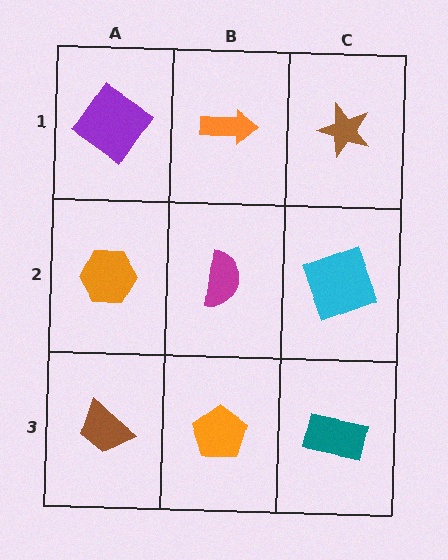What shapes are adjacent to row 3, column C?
A cyan square (row 2, column C), an orange pentagon (row 3, column B).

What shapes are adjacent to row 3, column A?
An orange hexagon (row 2, column A), an orange pentagon (row 3, column B).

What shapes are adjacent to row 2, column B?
An orange arrow (row 1, column B), an orange pentagon (row 3, column B), an orange hexagon (row 2, column A), a cyan square (row 2, column C).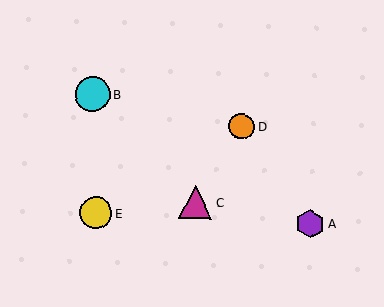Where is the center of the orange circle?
The center of the orange circle is at (242, 127).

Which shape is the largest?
The cyan circle (labeled B) is the largest.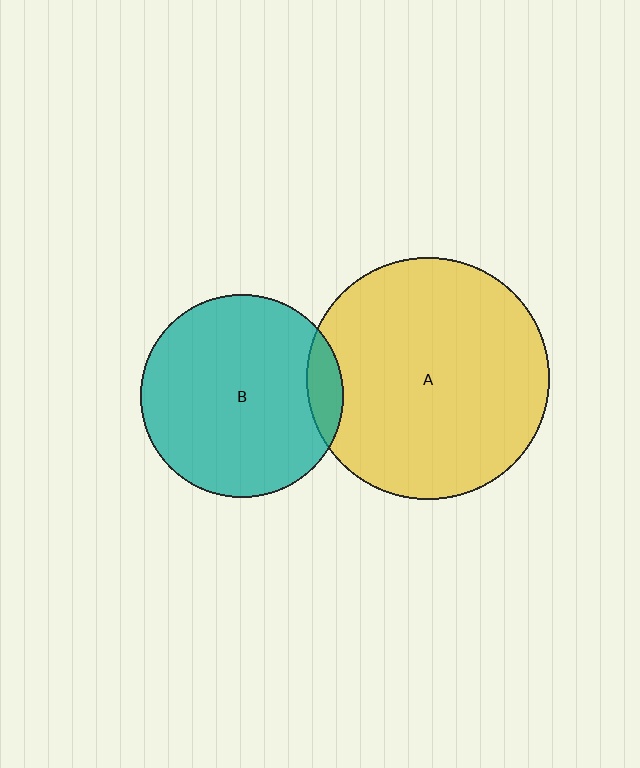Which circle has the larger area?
Circle A (yellow).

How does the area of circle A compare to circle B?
Approximately 1.4 times.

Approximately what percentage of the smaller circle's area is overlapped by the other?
Approximately 10%.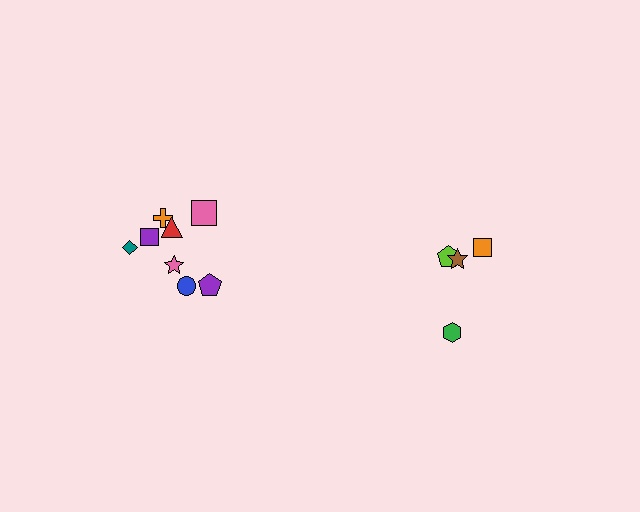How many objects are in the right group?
There are 4 objects.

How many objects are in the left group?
There are 8 objects.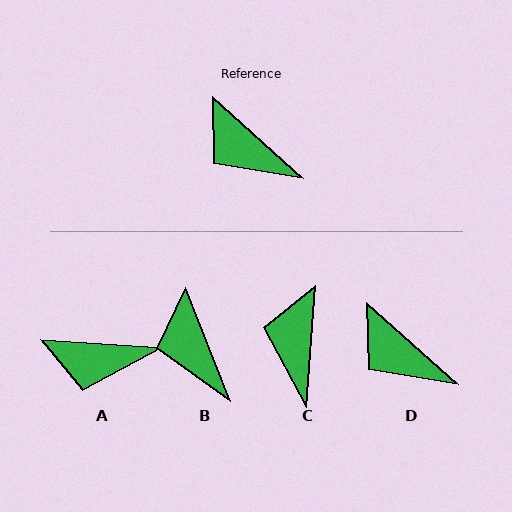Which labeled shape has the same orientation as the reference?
D.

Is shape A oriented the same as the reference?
No, it is off by about 38 degrees.